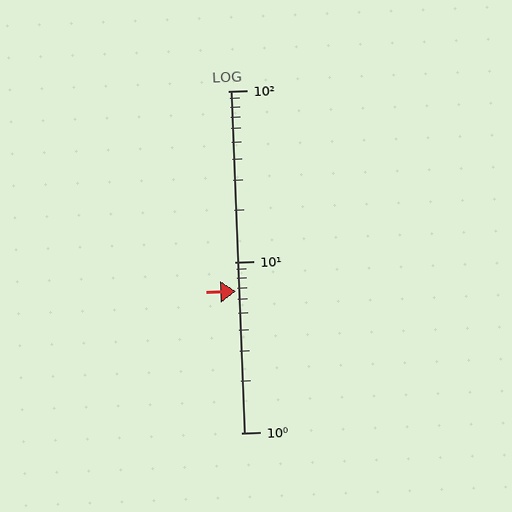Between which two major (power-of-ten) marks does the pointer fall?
The pointer is between 1 and 10.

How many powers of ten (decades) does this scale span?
The scale spans 2 decades, from 1 to 100.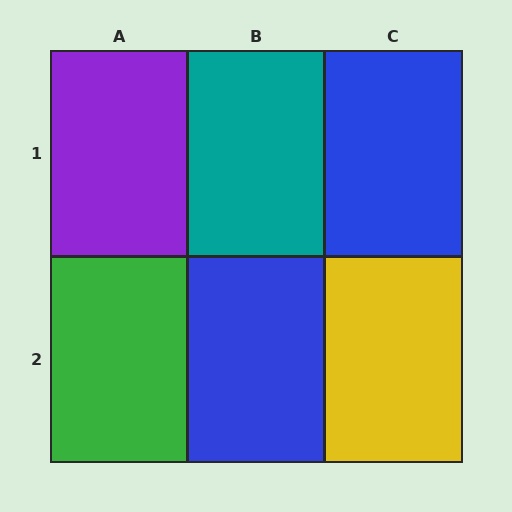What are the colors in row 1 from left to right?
Purple, teal, blue.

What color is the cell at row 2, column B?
Blue.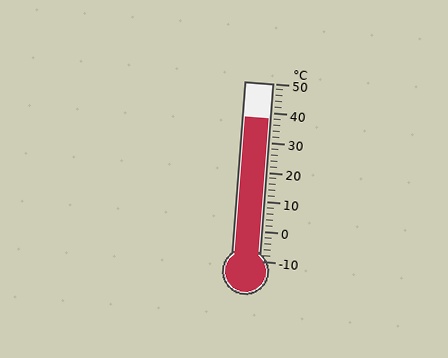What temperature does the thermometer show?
The thermometer shows approximately 38°C.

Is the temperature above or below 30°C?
The temperature is above 30°C.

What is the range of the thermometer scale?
The thermometer scale ranges from -10°C to 50°C.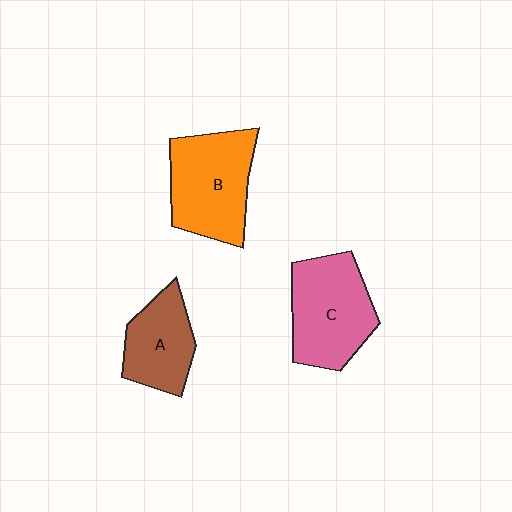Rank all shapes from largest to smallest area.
From largest to smallest: B (orange), C (pink), A (brown).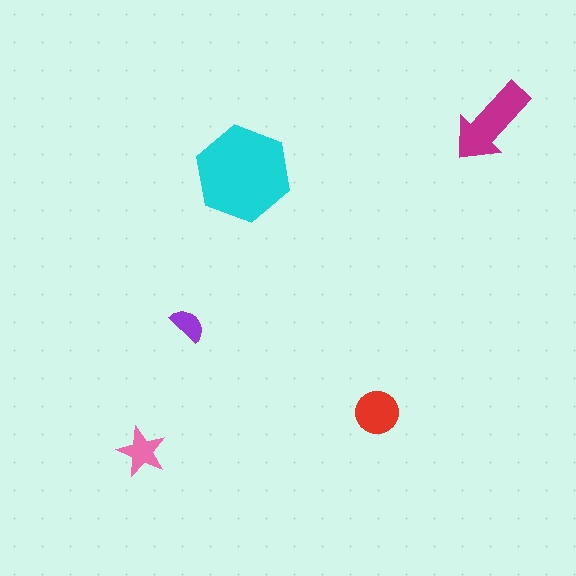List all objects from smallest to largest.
The purple semicircle, the pink star, the red circle, the magenta arrow, the cyan hexagon.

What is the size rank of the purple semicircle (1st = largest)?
5th.